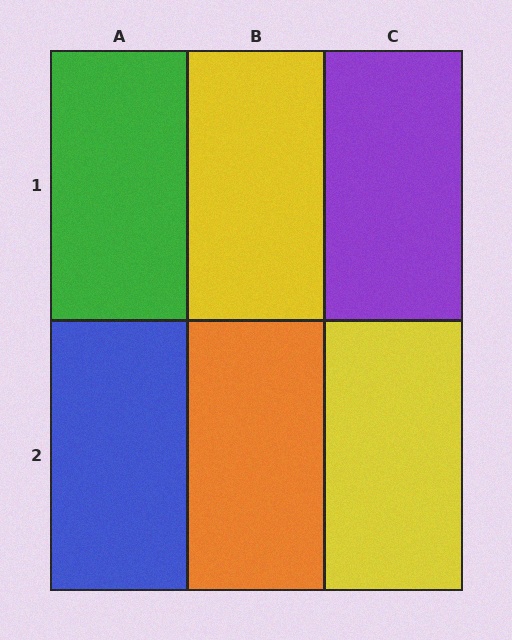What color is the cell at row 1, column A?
Green.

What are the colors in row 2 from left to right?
Blue, orange, yellow.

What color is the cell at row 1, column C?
Purple.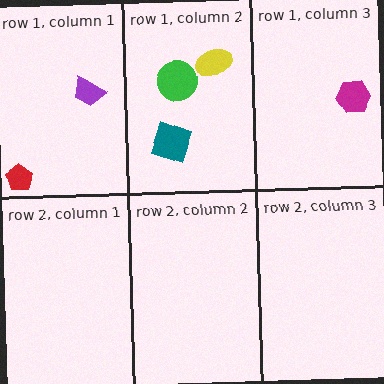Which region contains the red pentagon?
The row 1, column 1 region.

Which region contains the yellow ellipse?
The row 1, column 2 region.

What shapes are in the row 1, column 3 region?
The magenta hexagon.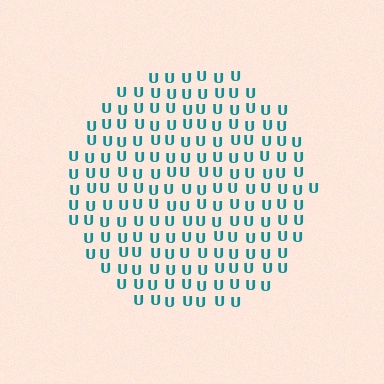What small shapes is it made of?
It is made of small letter U's.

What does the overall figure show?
The overall figure shows a circle.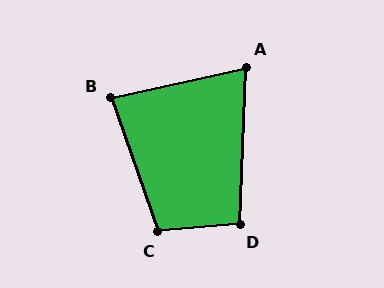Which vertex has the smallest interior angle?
A, at approximately 75 degrees.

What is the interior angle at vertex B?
Approximately 83 degrees (acute).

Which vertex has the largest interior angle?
C, at approximately 105 degrees.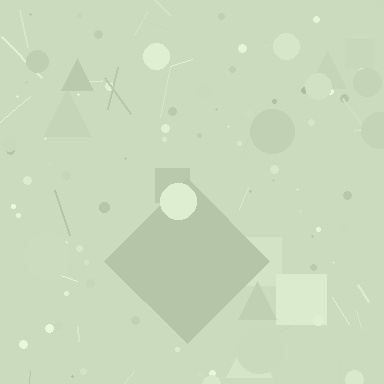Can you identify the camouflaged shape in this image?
The camouflaged shape is a diamond.